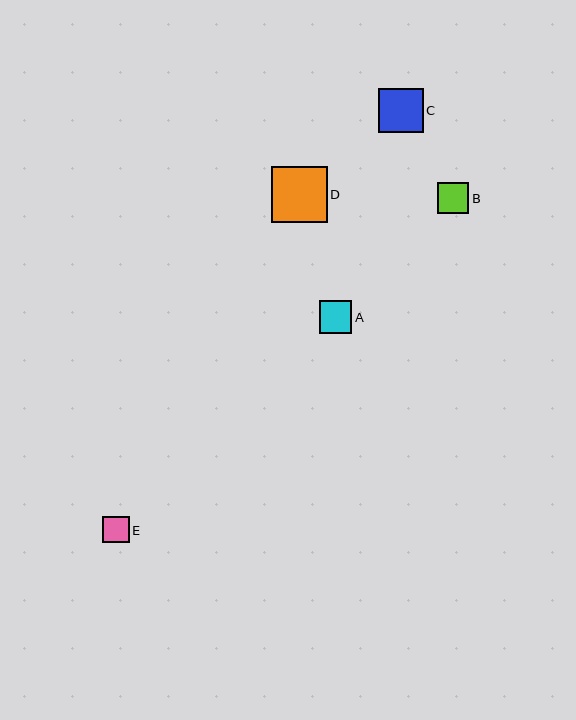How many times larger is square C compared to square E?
Square C is approximately 1.7 times the size of square E.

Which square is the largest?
Square D is the largest with a size of approximately 56 pixels.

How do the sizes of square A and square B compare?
Square A and square B are approximately the same size.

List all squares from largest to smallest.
From largest to smallest: D, C, A, B, E.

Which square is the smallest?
Square E is the smallest with a size of approximately 27 pixels.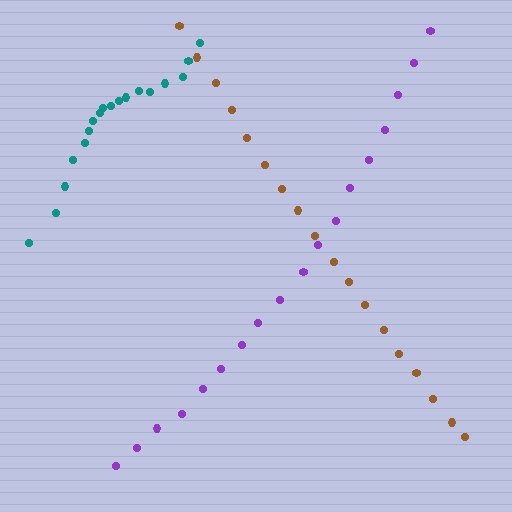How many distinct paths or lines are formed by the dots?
There are 3 distinct paths.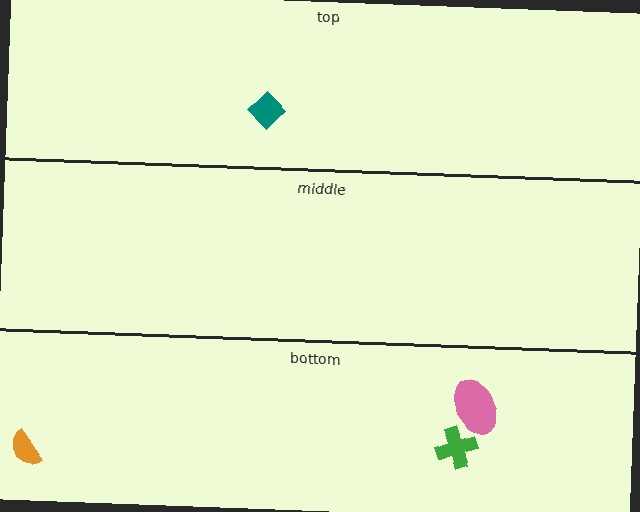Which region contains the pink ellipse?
The bottom region.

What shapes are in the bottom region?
The green cross, the orange semicircle, the pink ellipse.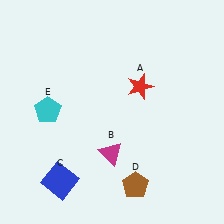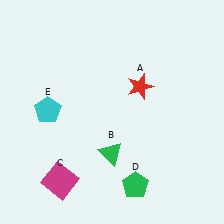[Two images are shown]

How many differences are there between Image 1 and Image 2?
There are 3 differences between the two images.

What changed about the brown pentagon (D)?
In Image 1, D is brown. In Image 2, it changed to green.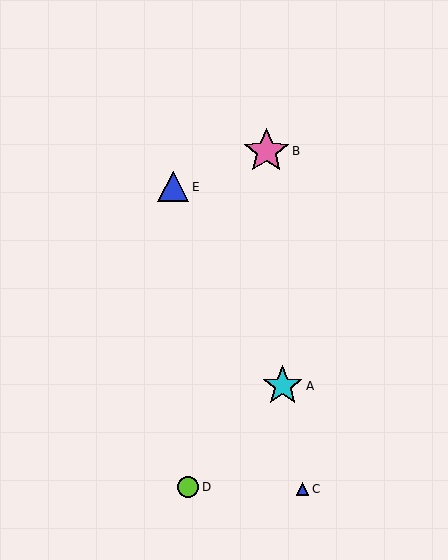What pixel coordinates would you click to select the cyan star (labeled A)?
Click at (283, 386) to select the cyan star A.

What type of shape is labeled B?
Shape B is a pink star.